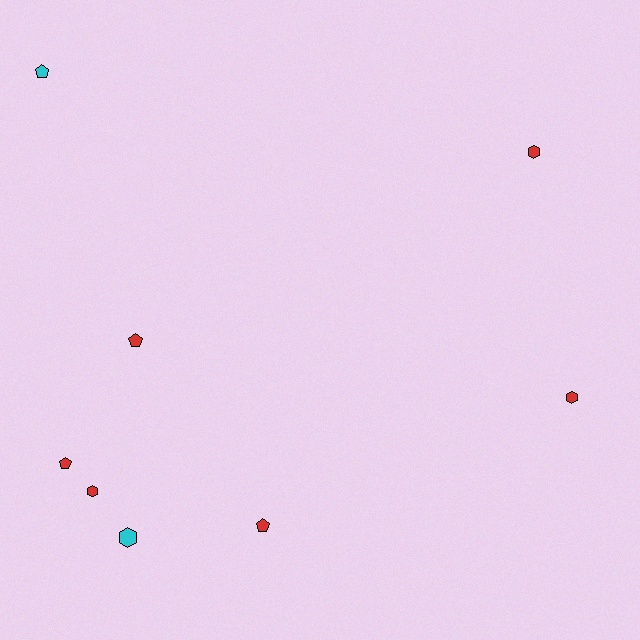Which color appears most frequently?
Red, with 6 objects.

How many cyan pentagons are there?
There is 1 cyan pentagon.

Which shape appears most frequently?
Hexagon, with 4 objects.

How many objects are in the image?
There are 8 objects.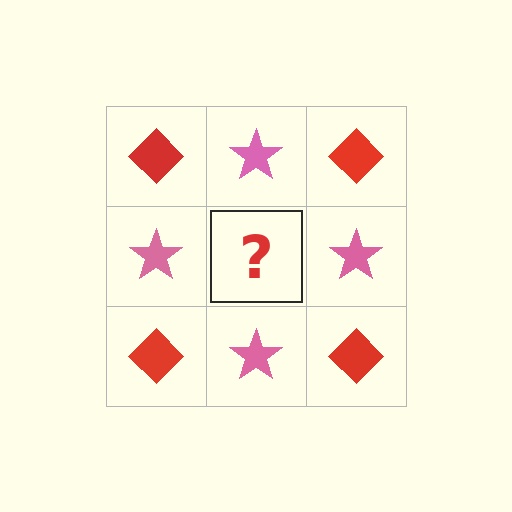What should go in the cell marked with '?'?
The missing cell should contain a red diamond.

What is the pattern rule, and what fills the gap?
The rule is that it alternates red diamond and pink star in a checkerboard pattern. The gap should be filled with a red diamond.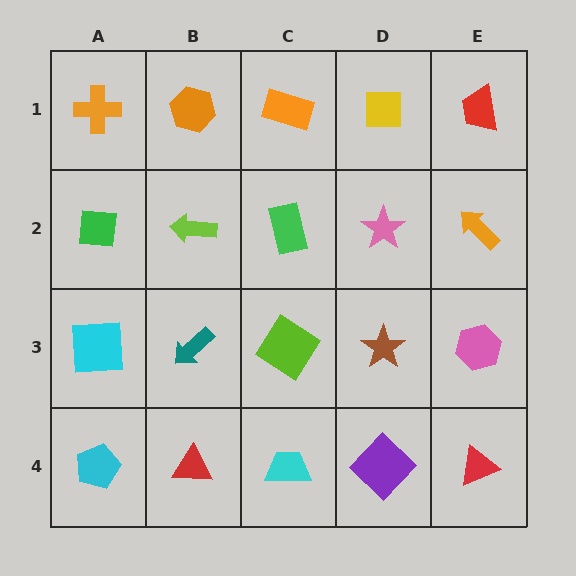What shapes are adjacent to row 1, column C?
A green rectangle (row 2, column C), an orange hexagon (row 1, column B), a yellow square (row 1, column D).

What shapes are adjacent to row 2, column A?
An orange cross (row 1, column A), a cyan square (row 3, column A), a lime arrow (row 2, column B).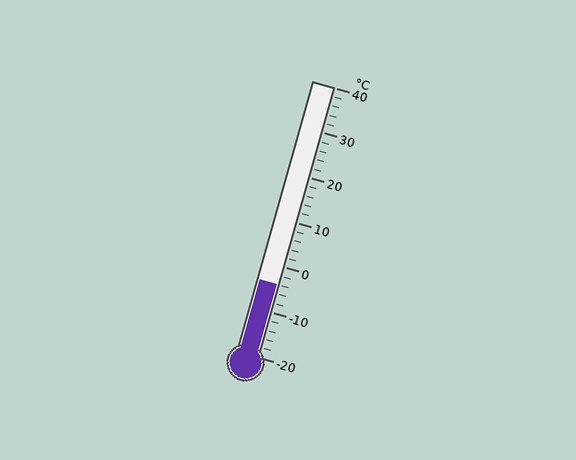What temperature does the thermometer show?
The thermometer shows approximately -4°C.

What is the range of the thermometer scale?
The thermometer scale ranges from -20°C to 40°C.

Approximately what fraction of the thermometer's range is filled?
The thermometer is filled to approximately 25% of its range.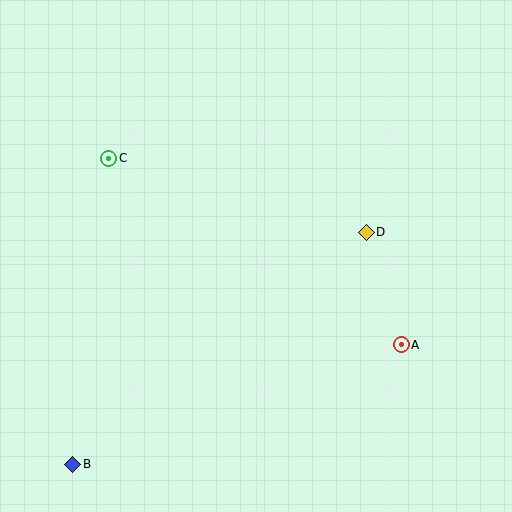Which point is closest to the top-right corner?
Point D is closest to the top-right corner.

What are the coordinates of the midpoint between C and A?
The midpoint between C and A is at (255, 252).